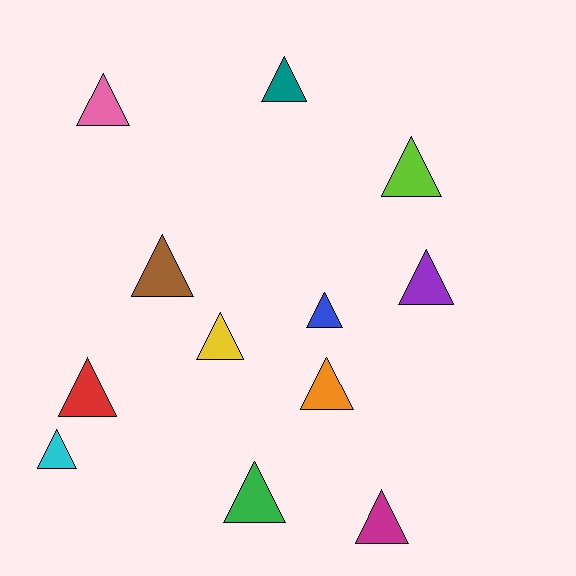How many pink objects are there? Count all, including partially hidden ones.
There is 1 pink object.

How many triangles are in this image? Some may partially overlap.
There are 12 triangles.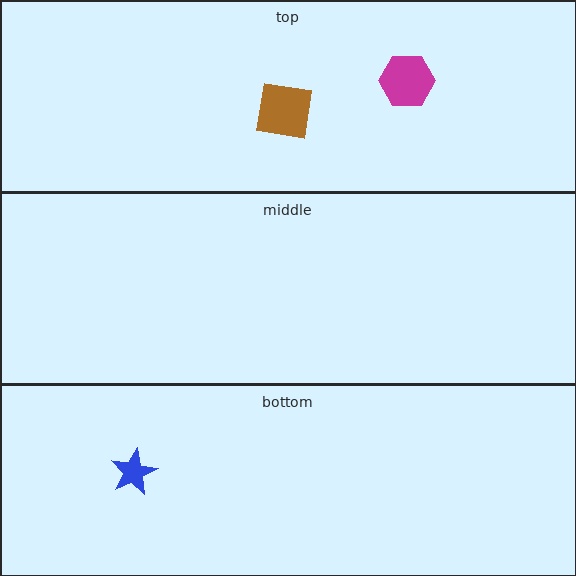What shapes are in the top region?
The magenta hexagon, the brown square.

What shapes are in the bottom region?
The blue star.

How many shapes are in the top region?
2.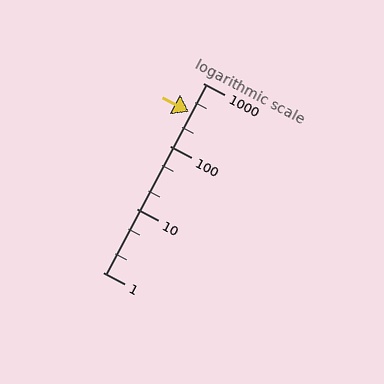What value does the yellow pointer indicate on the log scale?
The pointer indicates approximately 350.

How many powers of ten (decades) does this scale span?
The scale spans 3 decades, from 1 to 1000.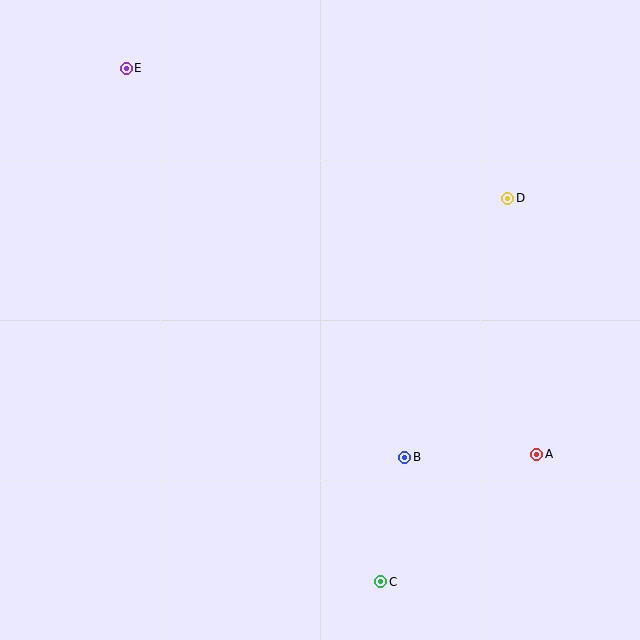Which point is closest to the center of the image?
Point B at (405, 457) is closest to the center.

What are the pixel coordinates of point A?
Point A is at (537, 454).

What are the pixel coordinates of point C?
Point C is at (381, 582).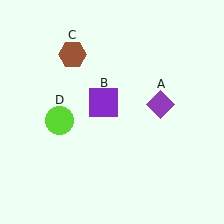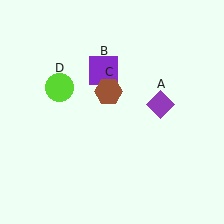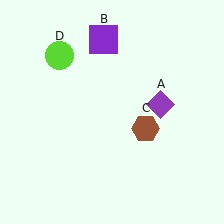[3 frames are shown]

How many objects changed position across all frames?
3 objects changed position: purple square (object B), brown hexagon (object C), lime circle (object D).